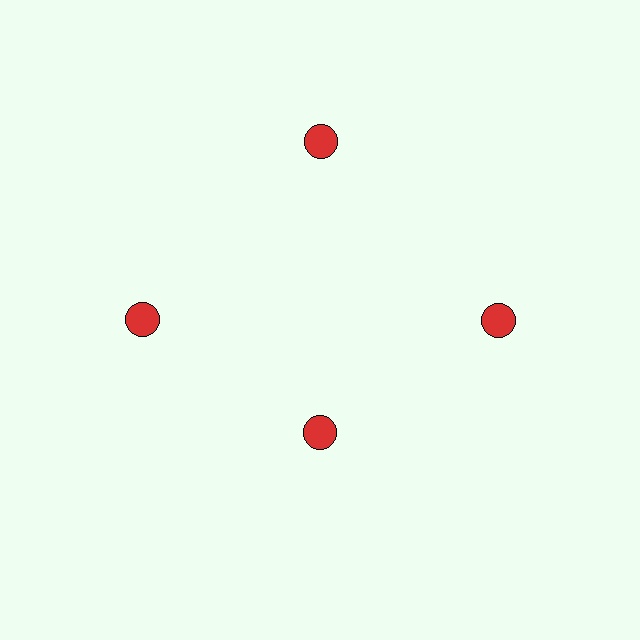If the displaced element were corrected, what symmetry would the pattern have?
It would have 4-fold rotational symmetry — the pattern would map onto itself every 90 degrees.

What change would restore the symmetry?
The symmetry would be restored by moving it outward, back onto the ring so that all 4 circles sit at equal angles and equal distance from the center.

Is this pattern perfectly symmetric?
No. The 4 red circles are arranged in a ring, but one element near the 6 o'clock position is pulled inward toward the center, breaking the 4-fold rotational symmetry.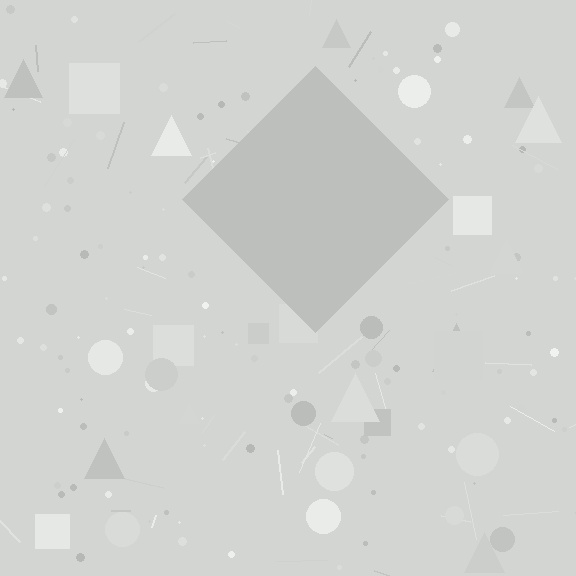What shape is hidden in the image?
A diamond is hidden in the image.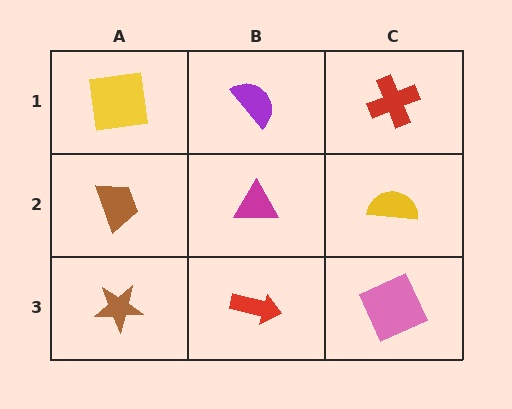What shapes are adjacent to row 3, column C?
A yellow semicircle (row 2, column C), a red arrow (row 3, column B).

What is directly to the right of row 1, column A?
A purple semicircle.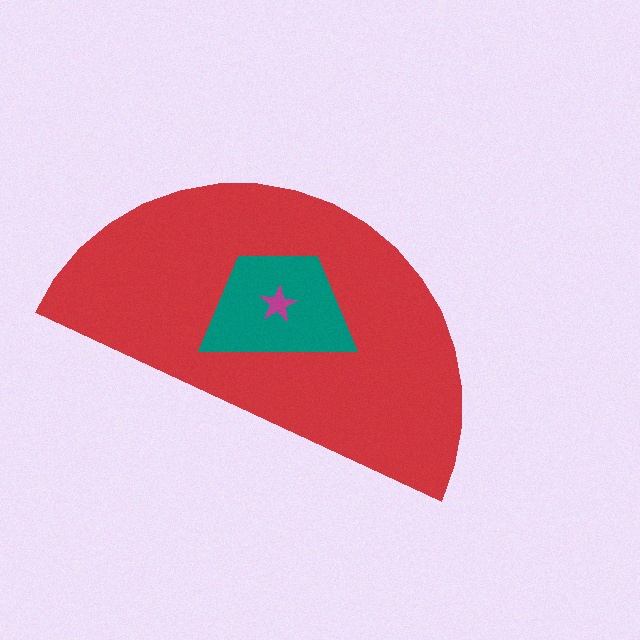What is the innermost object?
The magenta star.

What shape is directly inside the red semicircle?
The teal trapezoid.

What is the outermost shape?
The red semicircle.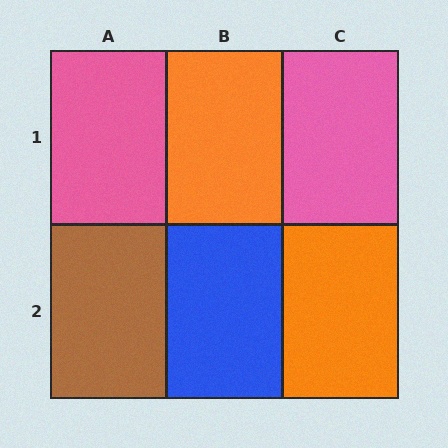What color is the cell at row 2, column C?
Orange.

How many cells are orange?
2 cells are orange.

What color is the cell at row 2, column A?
Brown.